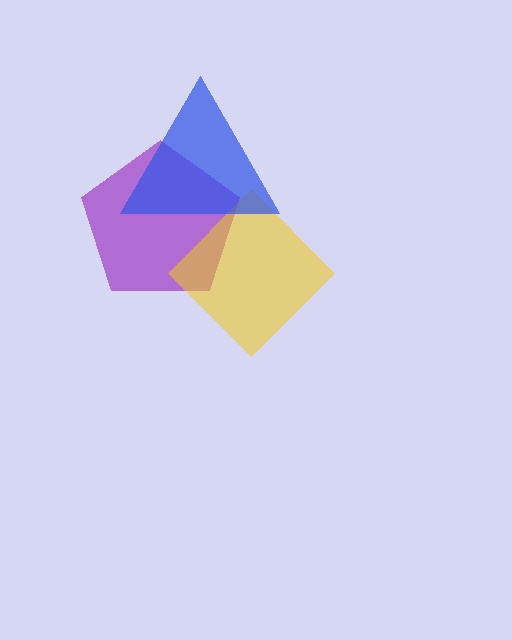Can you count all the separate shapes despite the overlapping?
Yes, there are 3 separate shapes.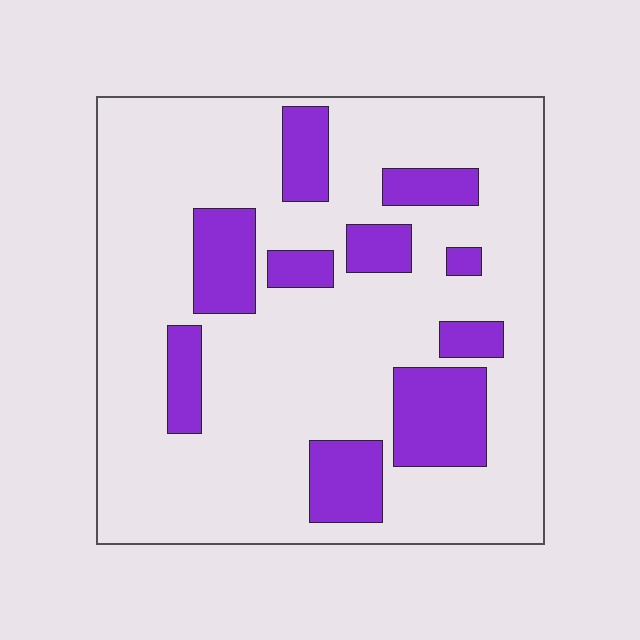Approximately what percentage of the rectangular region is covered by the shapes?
Approximately 20%.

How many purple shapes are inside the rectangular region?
10.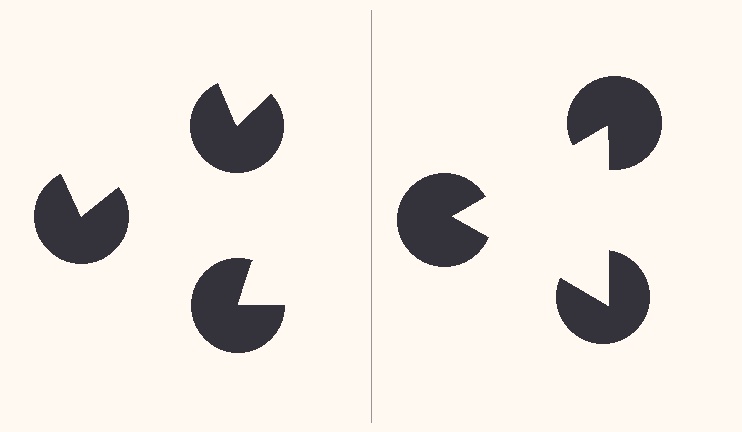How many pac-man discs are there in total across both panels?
6 — 3 on each side.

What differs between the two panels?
The pac-man discs are positioned identically on both sides; only the wedge orientations differ. On the right they align to a triangle; on the left they are misaligned.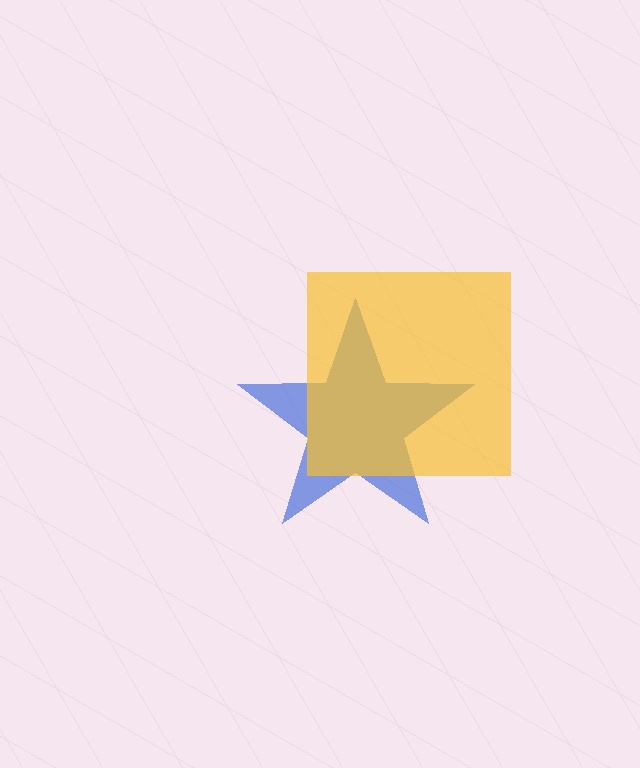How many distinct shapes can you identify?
There are 2 distinct shapes: a blue star, a yellow square.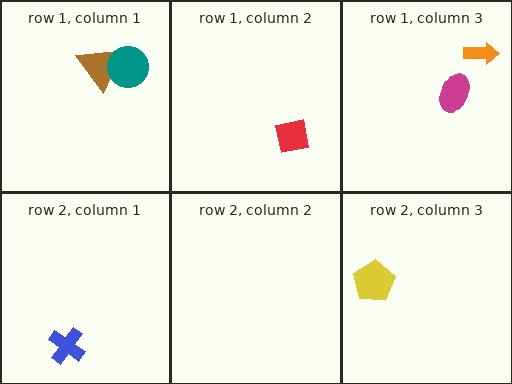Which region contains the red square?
The row 1, column 2 region.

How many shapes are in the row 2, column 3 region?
1.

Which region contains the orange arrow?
The row 1, column 3 region.